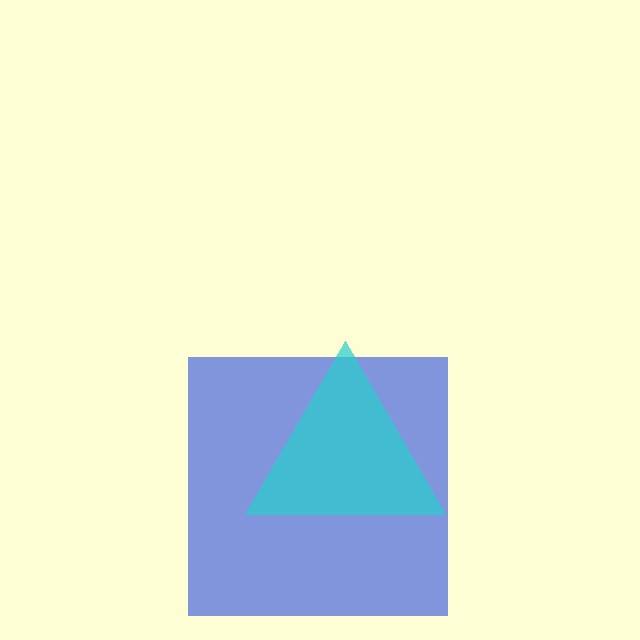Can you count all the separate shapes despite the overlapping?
Yes, there are 2 separate shapes.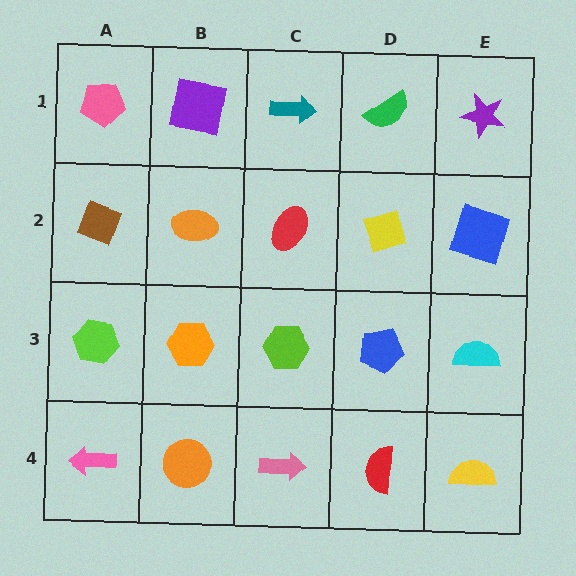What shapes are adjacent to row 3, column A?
A brown diamond (row 2, column A), a pink arrow (row 4, column A), an orange hexagon (row 3, column B).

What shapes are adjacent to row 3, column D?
A yellow diamond (row 2, column D), a red semicircle (row 4, column D), a lime hexagon (row 3, column C), a cyan semicircle (row 3, column E).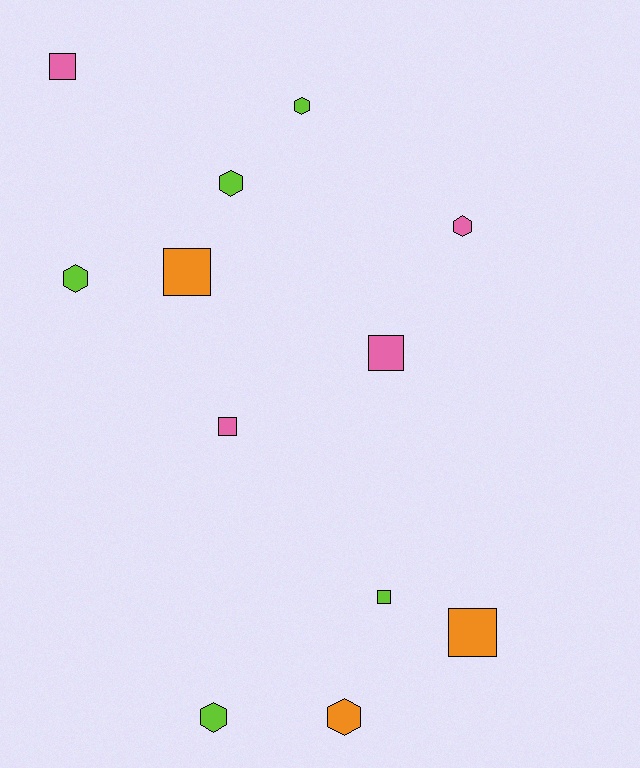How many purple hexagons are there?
There are no purple hexagons.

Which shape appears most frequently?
Hexagon, with 6 objects.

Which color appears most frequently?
Lime, with 5 objects.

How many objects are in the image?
There are 12 objects.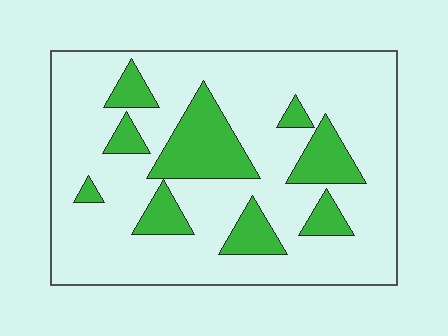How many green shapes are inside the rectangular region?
9.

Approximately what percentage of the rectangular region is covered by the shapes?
Approximately 20%.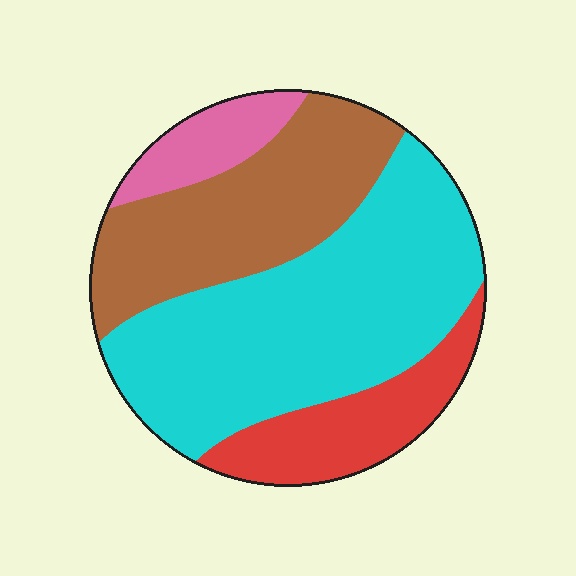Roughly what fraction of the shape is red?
Red takes up about one sixth (1/6) of the shape.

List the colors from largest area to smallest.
From largest to smallest: cyan, brown, red, pink.